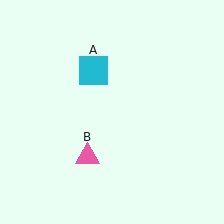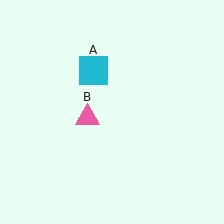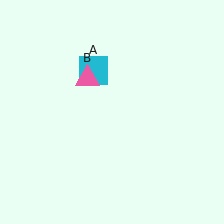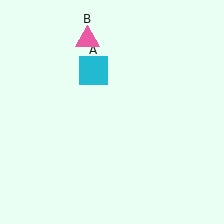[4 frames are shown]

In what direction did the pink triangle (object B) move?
The pink triangle (object B) moved up.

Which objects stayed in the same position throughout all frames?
Cyan square (object A) remained stationary.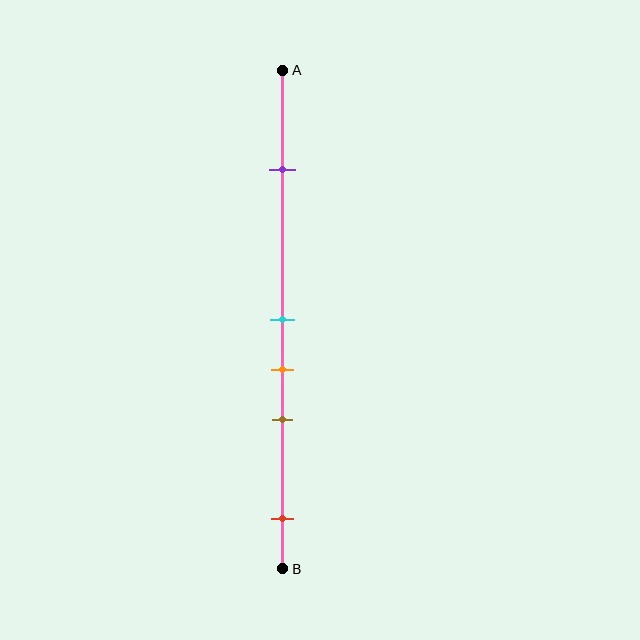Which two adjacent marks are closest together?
The cyan and orange marks are the closest adjacent pair.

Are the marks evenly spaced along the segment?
No, the marks are not evenly spaced.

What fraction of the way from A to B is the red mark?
The red mark is approximately 90% (0.9) of the way from A to B.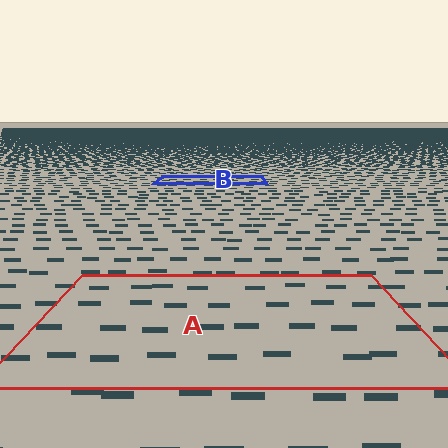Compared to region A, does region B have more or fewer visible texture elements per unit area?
Region B has more texture elements per unit area — they are packed more densely because it is farther away.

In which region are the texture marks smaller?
The texture marks are smaller in region B, because it is farther away.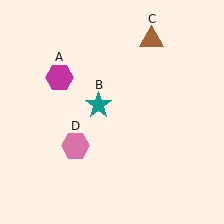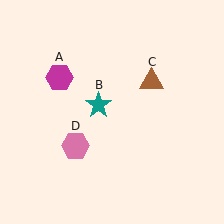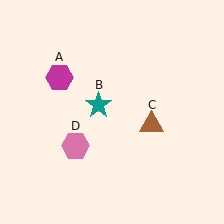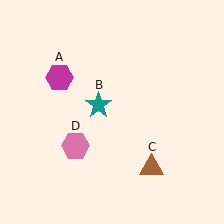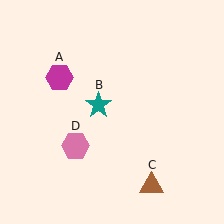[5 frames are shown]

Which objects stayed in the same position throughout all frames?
Magenta hexagon (object A) and teal star (object B) and pink hexagon (object D) remained stationary.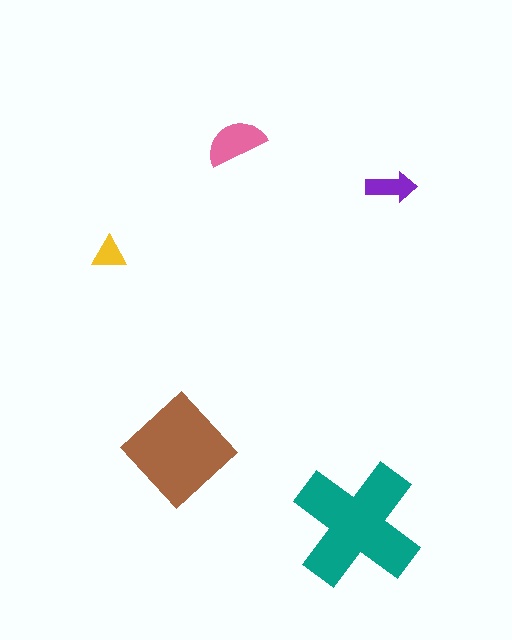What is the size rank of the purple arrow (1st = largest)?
4th.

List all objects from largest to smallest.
The teal cross, the brown diamond, the pink semicircle, the purple arrow, the yellow triangle.